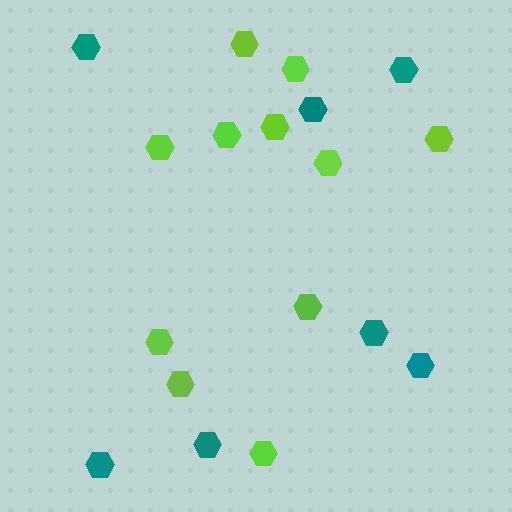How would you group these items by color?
There are 2 groups: one group of lime hexagons (11) and one group of teal hexagons (7).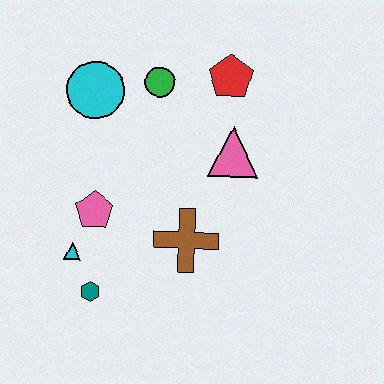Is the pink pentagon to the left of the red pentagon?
Yes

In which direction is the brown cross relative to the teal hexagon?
The brown cross is to the right of the teal hexagon.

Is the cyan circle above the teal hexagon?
Yes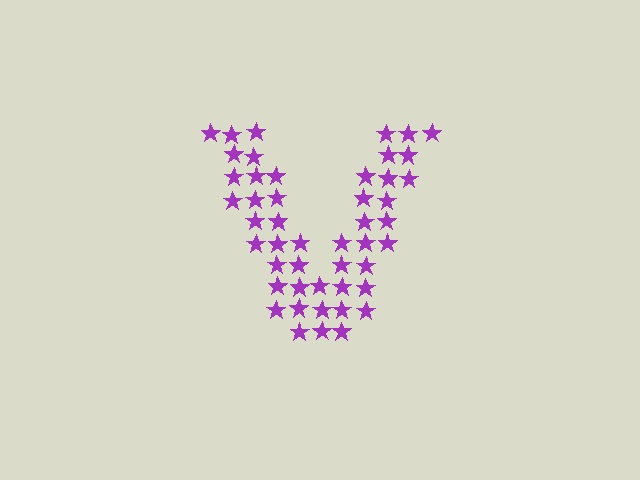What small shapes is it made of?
It is made of small stars.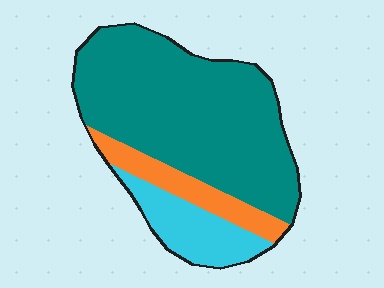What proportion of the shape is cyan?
Cyan covers roughly 15% of the shape.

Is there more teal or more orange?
Teal.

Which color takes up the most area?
Teal, at roughly 70%.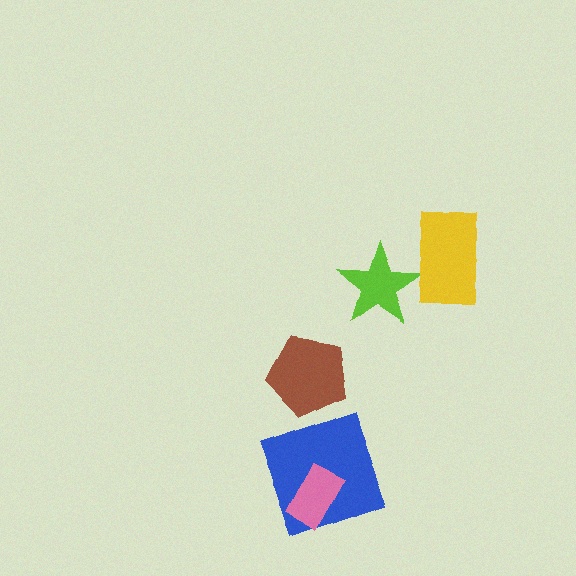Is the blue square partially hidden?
Yes, it is partially covered by another shape.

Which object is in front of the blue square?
The pink rectangle is in front of the blue square.